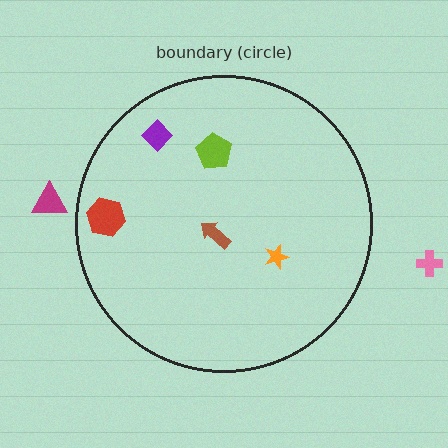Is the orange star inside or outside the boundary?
Inside.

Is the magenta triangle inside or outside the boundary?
Outside.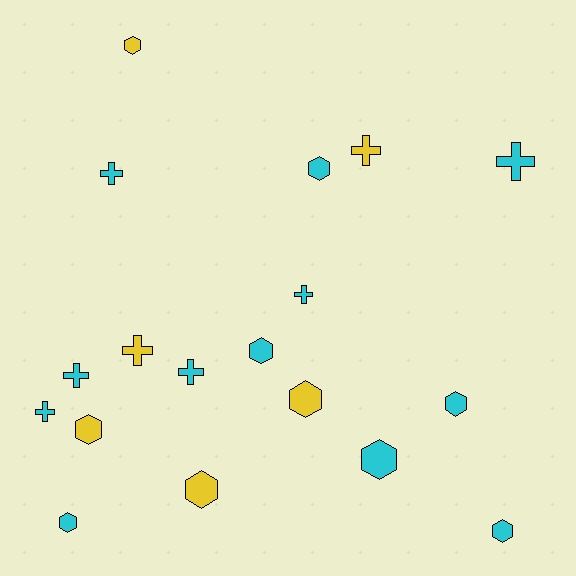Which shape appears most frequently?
Hexagon, with 10 objects.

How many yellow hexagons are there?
There are 4 yellow hexagons.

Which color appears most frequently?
Cyan, with 12 objects.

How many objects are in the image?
There are 18 objects.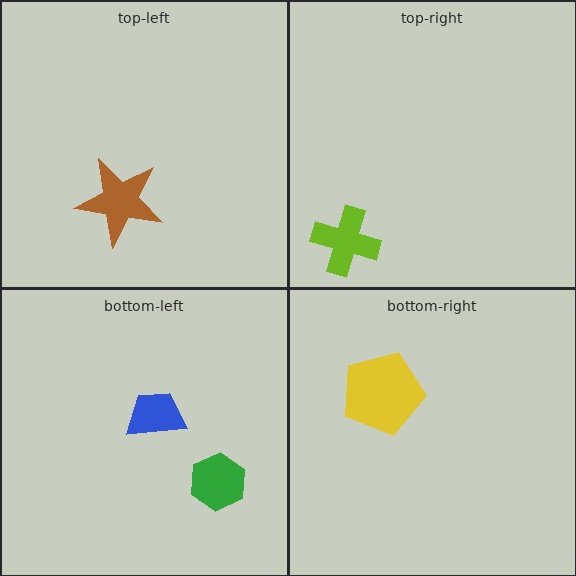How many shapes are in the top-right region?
1.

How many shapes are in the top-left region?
1.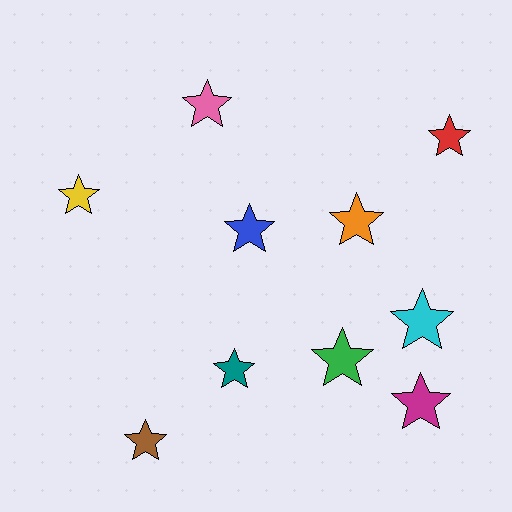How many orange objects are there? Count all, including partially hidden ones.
There is 1 orange object.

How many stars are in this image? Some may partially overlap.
There are 10 stars.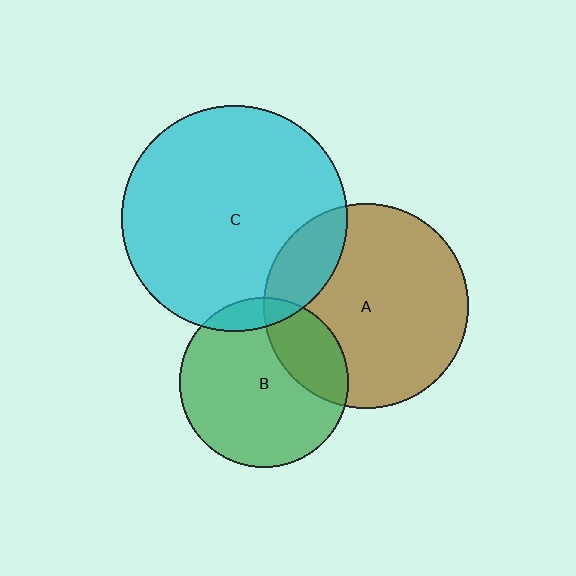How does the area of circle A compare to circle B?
Approximately 1.5 times.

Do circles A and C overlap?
Yes.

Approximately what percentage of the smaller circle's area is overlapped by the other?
Approximately 20%.